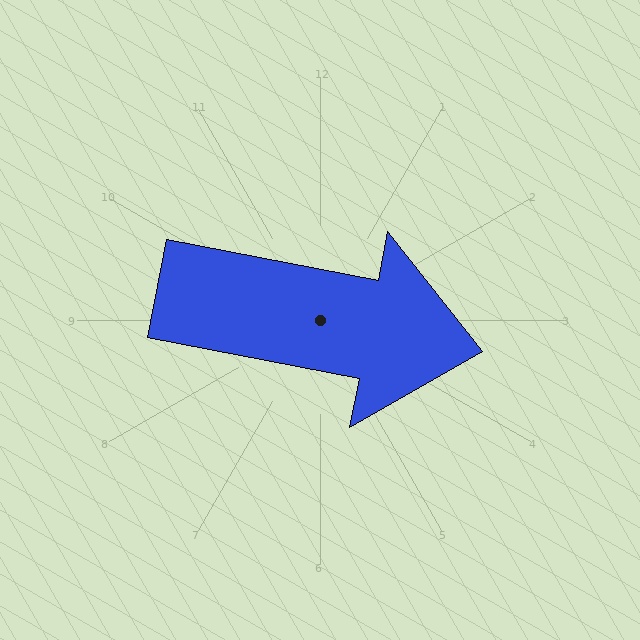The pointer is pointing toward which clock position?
Roughly 3 o'clock.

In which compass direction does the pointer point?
East.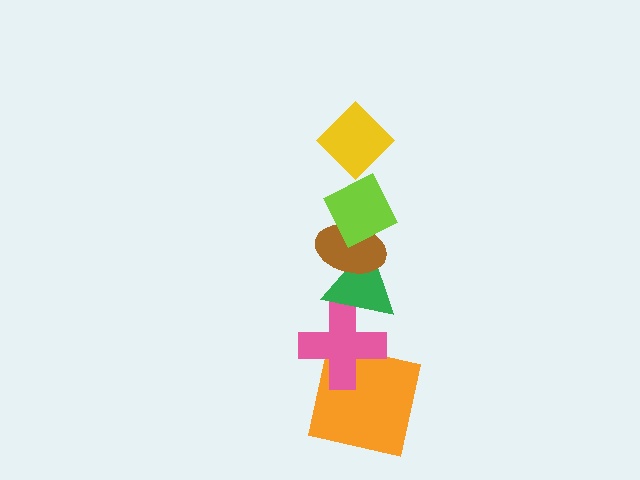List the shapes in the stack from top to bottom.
From top to bottom: the yellow diamond, the lime diamond, the brown ellipse, the green triangle, the pink cross, the orange square.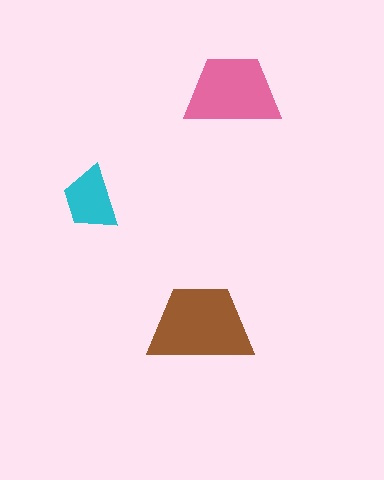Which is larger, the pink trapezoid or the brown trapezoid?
The brown one.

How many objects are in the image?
There are 3 objects in the image.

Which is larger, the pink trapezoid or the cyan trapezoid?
The pink one.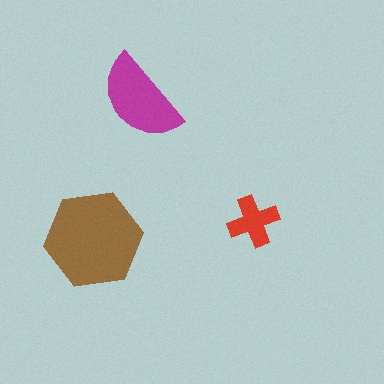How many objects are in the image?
There are 3 objects in the image.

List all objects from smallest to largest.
The red cross, the magenta semicircle, the brown hexagon.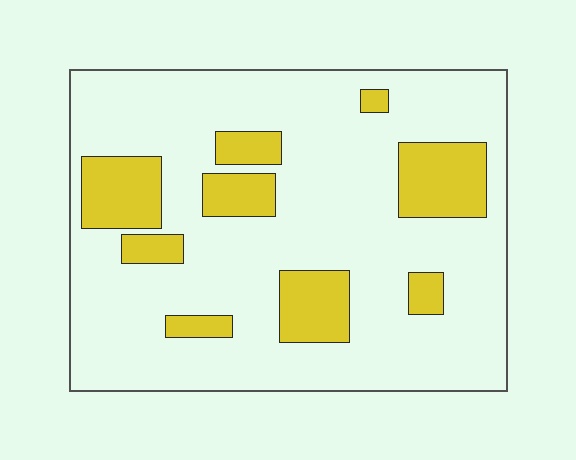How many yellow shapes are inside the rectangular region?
9.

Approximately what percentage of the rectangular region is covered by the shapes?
Approximately 20%.